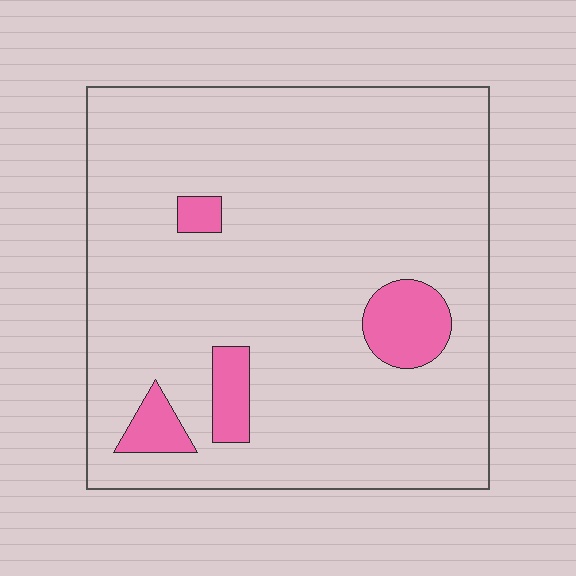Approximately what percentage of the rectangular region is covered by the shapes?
Approximately 10%.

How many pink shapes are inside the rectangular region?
4.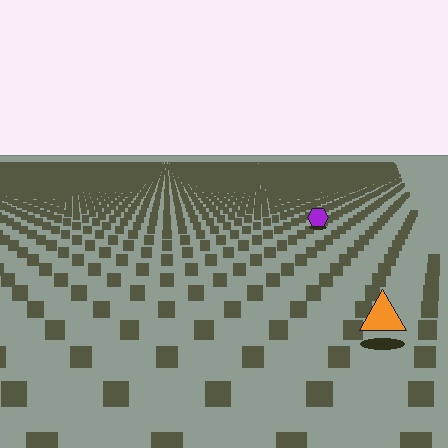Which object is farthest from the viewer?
The purple hexagon is farthest from the viewer. It appears smaller and the ground texture around it is denser.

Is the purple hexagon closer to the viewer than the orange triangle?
No. The orange triangle is closer — you can tell from the texture gradient: the ground texture is coarser near it.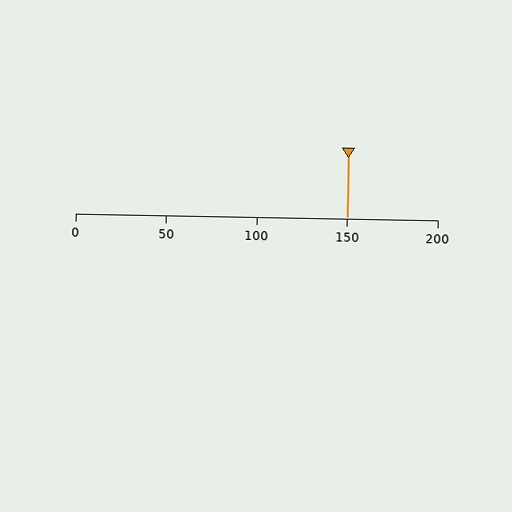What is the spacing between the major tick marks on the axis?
The major ticks are spaced 50 apart.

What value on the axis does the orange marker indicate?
The marker indicates approximately 150.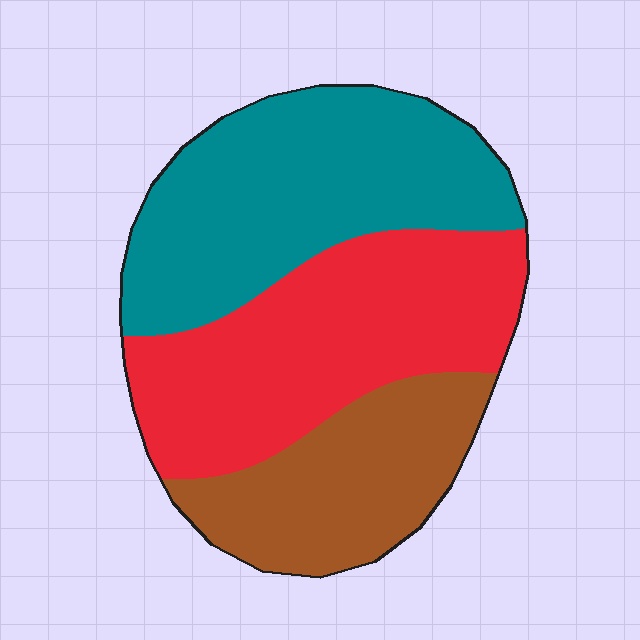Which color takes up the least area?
Brown, at roughly 25%.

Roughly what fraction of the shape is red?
Red takes up about three eighths (3/8) of the shape.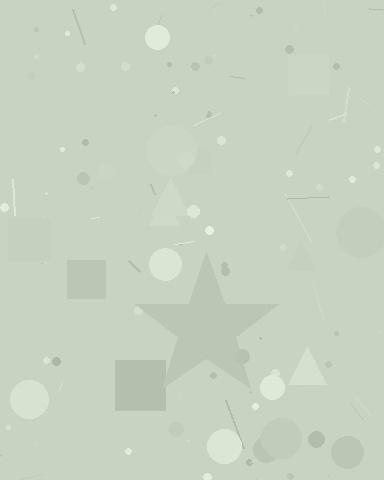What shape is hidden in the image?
A star is hidden in the image.